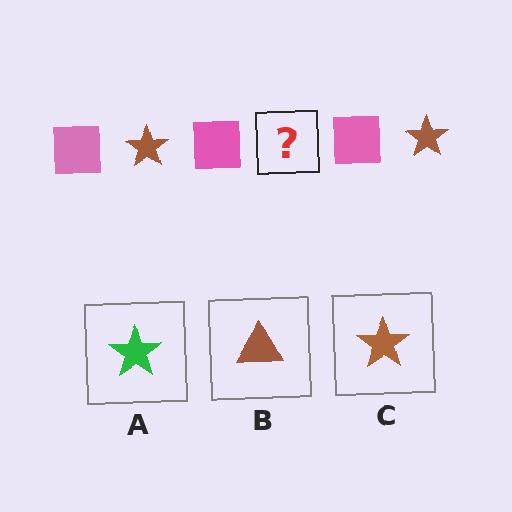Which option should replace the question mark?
Option C.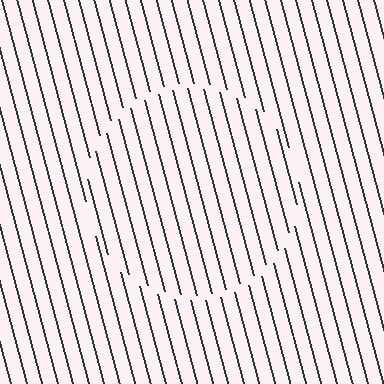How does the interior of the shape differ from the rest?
The interior of the shape contains the same grating, shifted by half a period — the contour is defined by the phase discontinuity where line-ends from the inner and outer gratings abut.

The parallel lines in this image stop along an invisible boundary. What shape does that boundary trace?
An illusory circle. The interior of the shape contains the same grating, shifted by half a period — the contour is defined by the phase discontinuity where line-ends from the inner and outer gratings abut.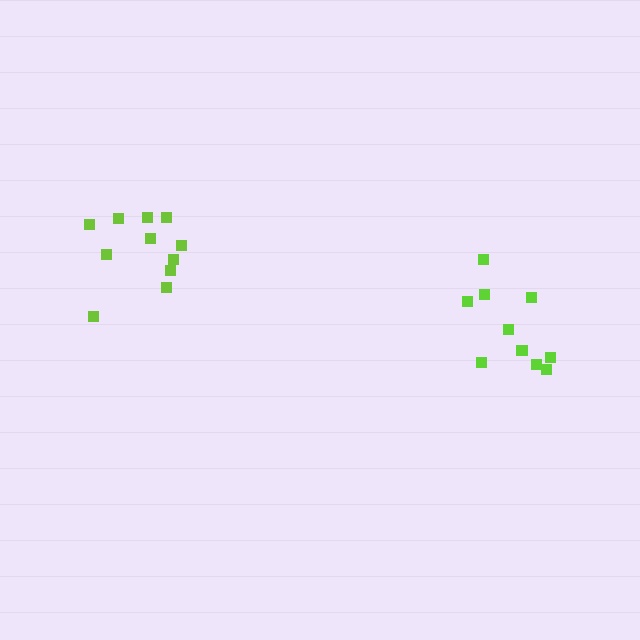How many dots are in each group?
Group 1: 10 dots, Group 2: 11 dots (21 total).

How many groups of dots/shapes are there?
There are 2 groups.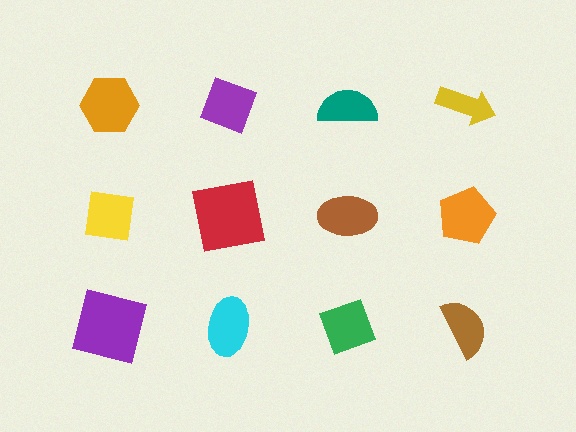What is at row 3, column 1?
A purple square.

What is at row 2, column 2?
A red square.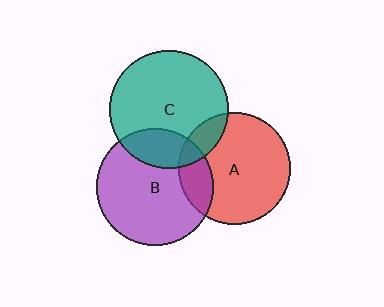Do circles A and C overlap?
Yes.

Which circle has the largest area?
Circle C (teal).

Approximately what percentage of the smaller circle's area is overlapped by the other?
Approximately 15%.